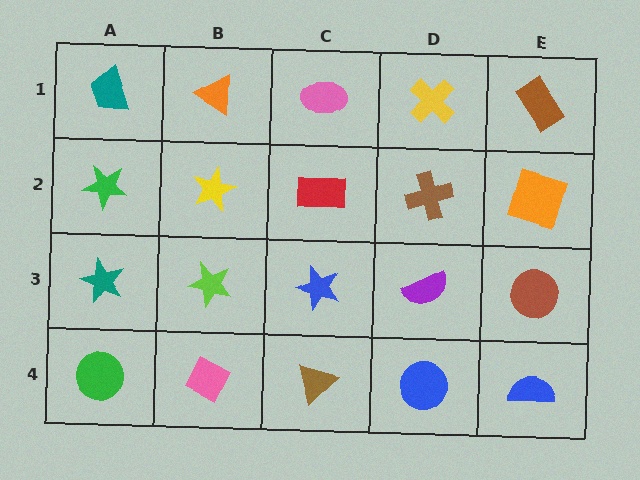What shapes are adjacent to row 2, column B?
An orange triangle (row 1, column B), a lime star (row 3, column B), a green star (row 2, column A), a red rectangle (row 2, column C).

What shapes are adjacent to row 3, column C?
A red rectangle (row 2, column C), a brown triangle (row 4, column C), a lime star (row 3, column B), a purple semicircle (row 3, column D).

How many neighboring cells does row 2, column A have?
3.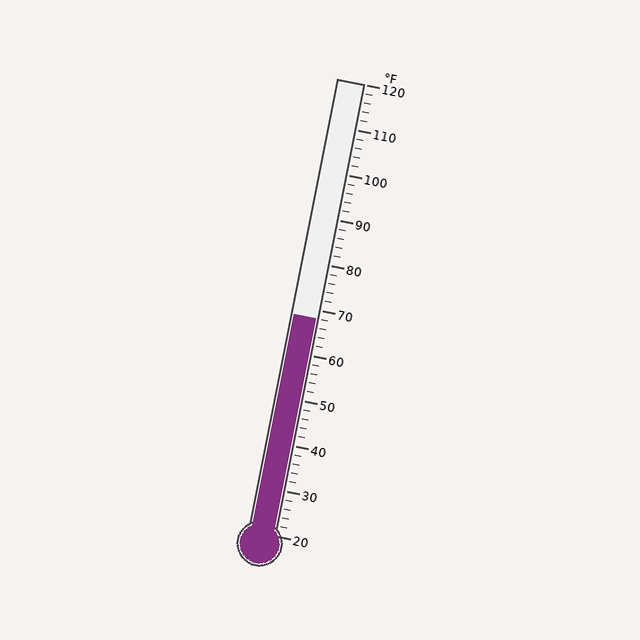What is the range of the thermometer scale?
The thermometer scale ranges from 20°F to 120°F.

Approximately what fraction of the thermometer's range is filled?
The thermometer is filled to approximately 50% of its range.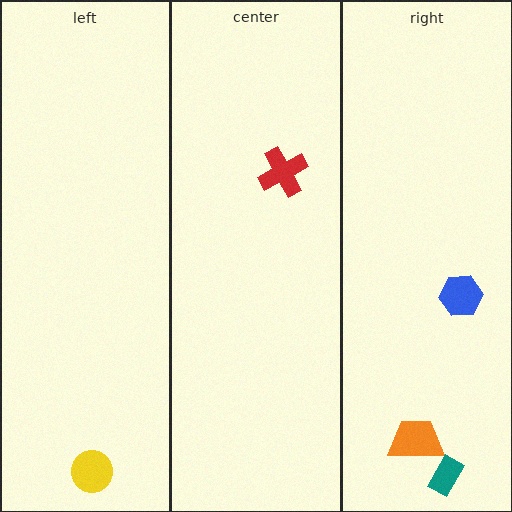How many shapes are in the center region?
1.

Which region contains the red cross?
The center region.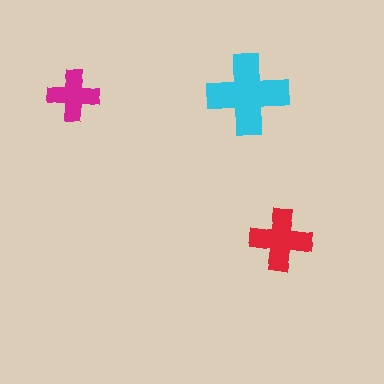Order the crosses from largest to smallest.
the cyan one, the red one, the magenta one.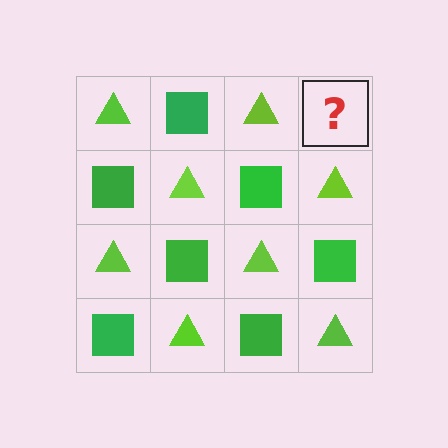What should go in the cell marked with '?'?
The missing cell should contain a green square.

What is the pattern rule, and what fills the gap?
The rule is that it alternates lime triangle and green square in a checkerboard pattern. The gap should be filled with a green square.